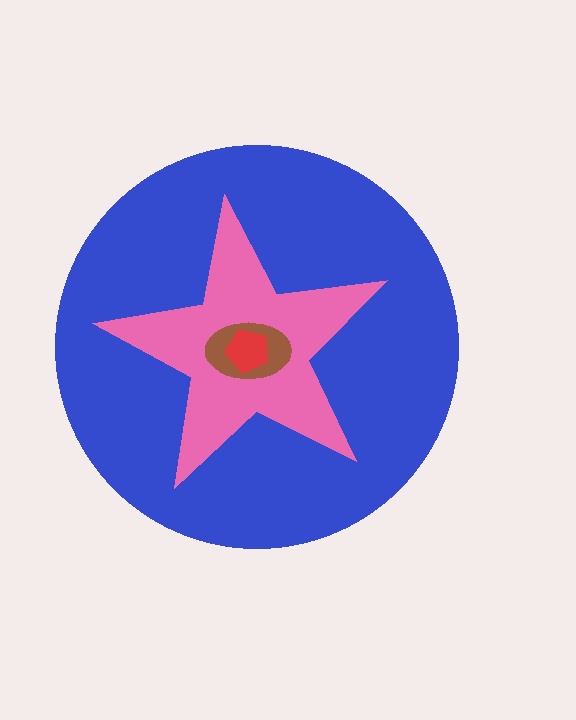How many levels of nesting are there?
4.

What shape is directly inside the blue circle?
The pink star.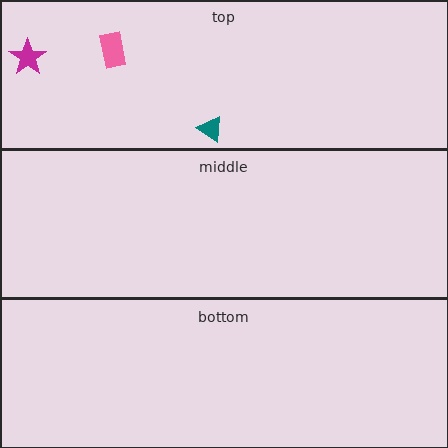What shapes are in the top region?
The pink rectangle, the teal triangle, the magenta star.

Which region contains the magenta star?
The top region.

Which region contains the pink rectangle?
The top region.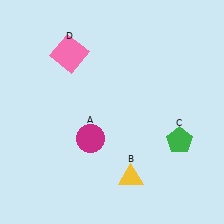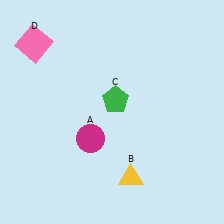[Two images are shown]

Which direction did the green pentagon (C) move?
The green pentagon (C) moved left.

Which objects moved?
The objects that moved are: the green pentagon (C), the pink square (D).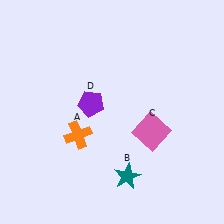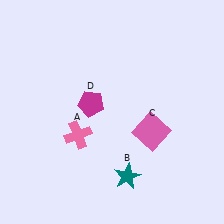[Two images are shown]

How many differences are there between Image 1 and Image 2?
There are 2 differences between the two images.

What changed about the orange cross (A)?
In Image 1, A is orange. In Image 2, it changed to pink.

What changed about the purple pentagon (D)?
In Image 1, D is purple. In Image 2, it changed to magenta.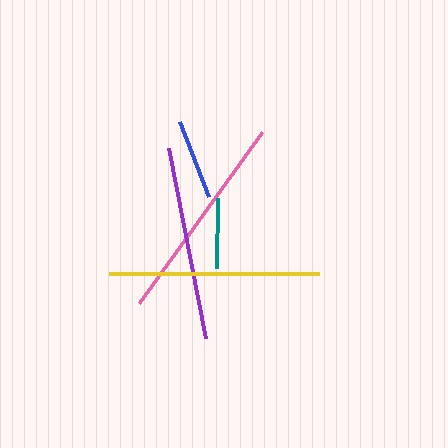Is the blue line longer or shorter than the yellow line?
The yellow line is longer than the blue line.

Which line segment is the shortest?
The teal line is the shortest at approximately 70 pixels.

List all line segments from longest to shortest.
From longest to shortest: pink, yellow, purple, blue, teal.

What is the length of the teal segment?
The teal segment is approximately 70 pixels long.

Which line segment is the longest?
The pink line is the longest at approximately 211 pixels.